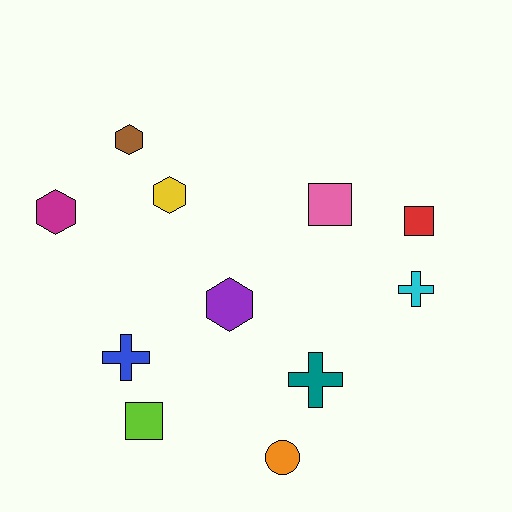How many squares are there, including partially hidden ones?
There are 3 squares.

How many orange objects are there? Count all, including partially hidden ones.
There is 1 orange object.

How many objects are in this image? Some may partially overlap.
There are 11 objects.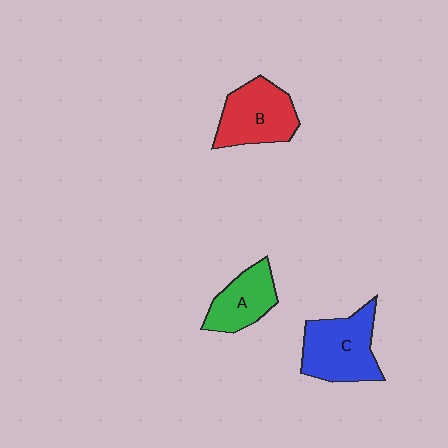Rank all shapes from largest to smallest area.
From largest to smallest: C (blue), B (red), A (green).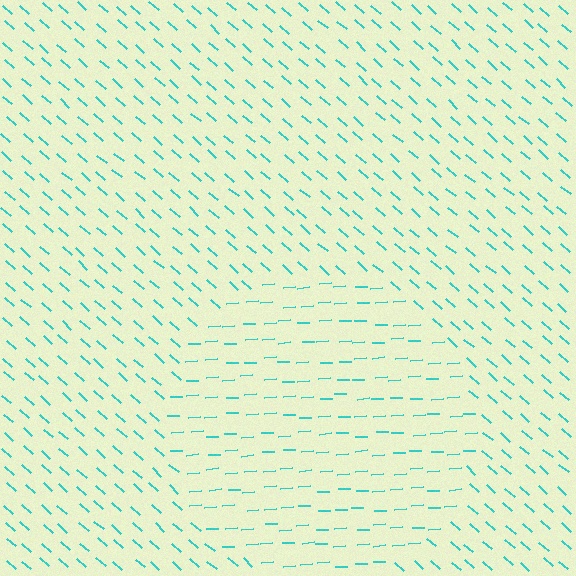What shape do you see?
I see a circle.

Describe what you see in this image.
The image is filled with small cyan line segments. A circle region in the image has lines oriented differently from the surrounding lines, creating a visible texture boundary.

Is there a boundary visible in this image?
Yes, there is a texture boundary formed by a change in line orientation.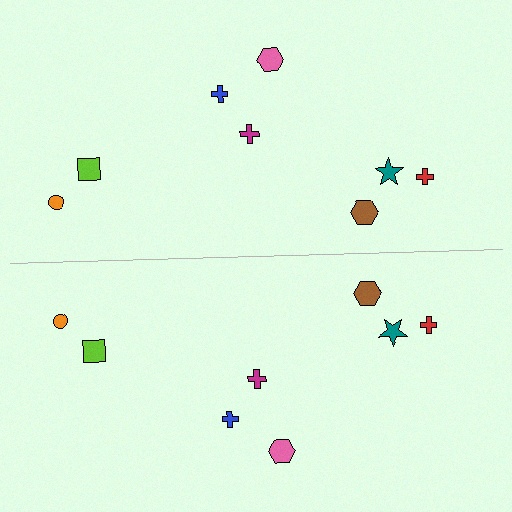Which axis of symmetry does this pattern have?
The pattern has a horizontal axis of symmetry running through the center of the image.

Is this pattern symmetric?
Yes, this pattern has bilateral (reflection) symmetry.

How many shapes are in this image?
There are 16 shapes in this image.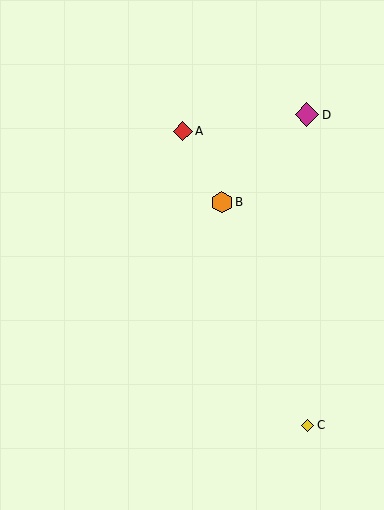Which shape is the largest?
The magenta diamond (labeled D) is the largest.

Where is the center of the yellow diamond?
The center of the yellow diamond is at (308, 425).